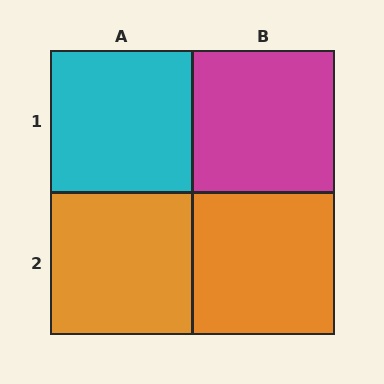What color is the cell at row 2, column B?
Orange.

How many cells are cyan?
1 cell is cyan.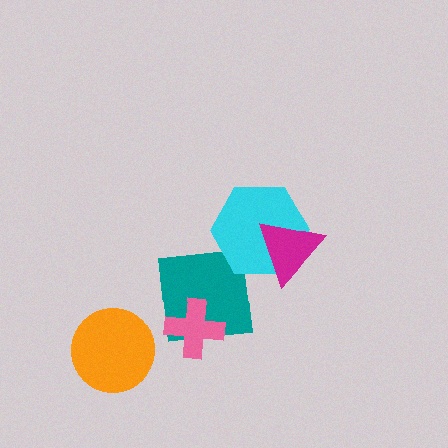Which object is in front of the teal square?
The pink cross is in front of the teal square.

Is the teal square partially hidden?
Yes, it is partially covered by another shape.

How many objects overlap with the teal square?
1 object overlaps with the teal square.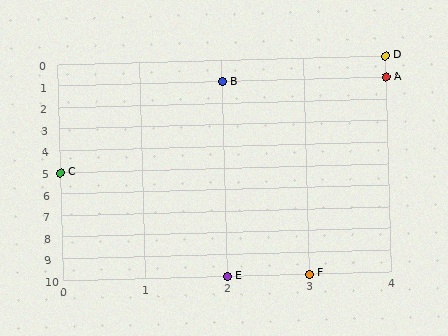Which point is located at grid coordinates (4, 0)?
Point D is at (4, 0).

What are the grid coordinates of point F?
Point F is at grid coordinates (3, 10).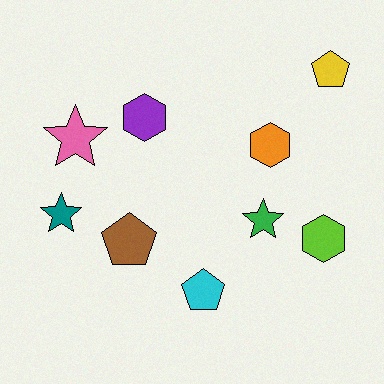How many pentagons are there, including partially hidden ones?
There are 3 pentagons.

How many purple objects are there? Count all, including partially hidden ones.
There is 1 purple object.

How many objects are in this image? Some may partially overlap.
There are 9 objects.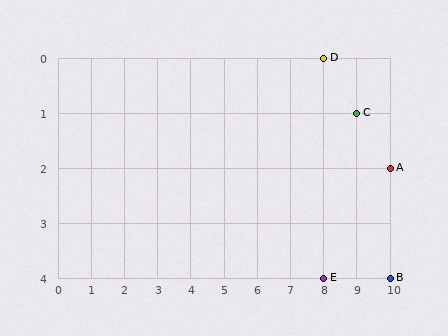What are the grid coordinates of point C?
Point C is at grid coordinates (9, 1).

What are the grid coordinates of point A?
Point A is at grid coordinates (10, 2).